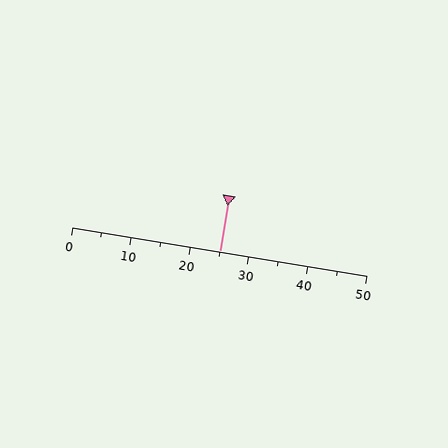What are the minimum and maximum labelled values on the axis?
The axis runs from 0 to 50.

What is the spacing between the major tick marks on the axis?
The major ticks are spaced 10 apart.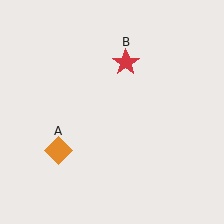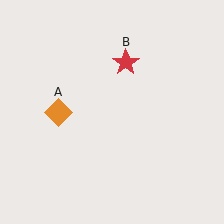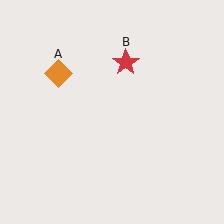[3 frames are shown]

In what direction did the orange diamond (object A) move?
The orange diamond (object A) moved up.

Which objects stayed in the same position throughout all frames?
Red star (object B) remained stationary.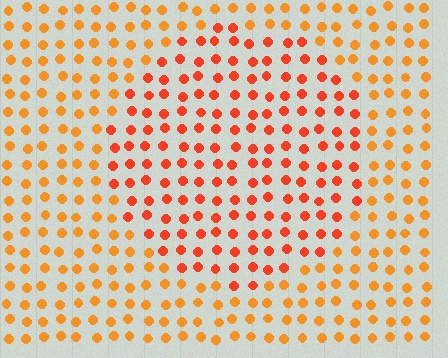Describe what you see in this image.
The image is filled with small orange elements in a uniform arrangement. A circle-shaped region is visible where the elements are tinted to a slightly different hue, forming a subtle color boundary.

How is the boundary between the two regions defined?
The boundary is defined purely by a slight shift in hue (about 25 degrees). Spacing, size, and orientation are identical on both sides.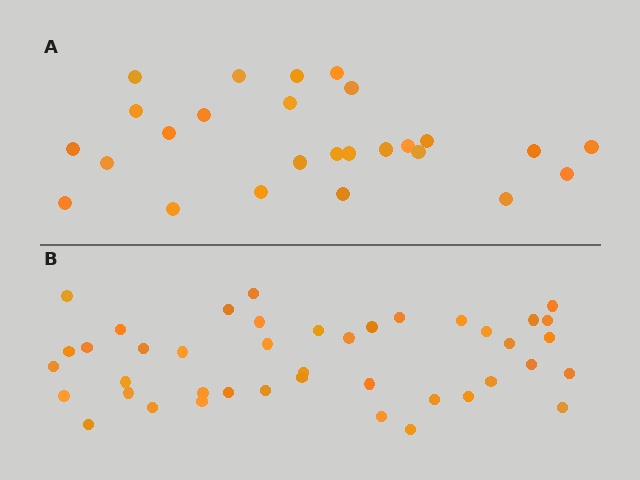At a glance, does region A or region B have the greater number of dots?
Region B (the bottom region) has more dots.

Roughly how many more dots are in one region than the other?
Region B has approximately 15 more dots than region A.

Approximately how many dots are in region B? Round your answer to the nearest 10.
About 40 dots. (The exact count is 42, which rounds to 40.)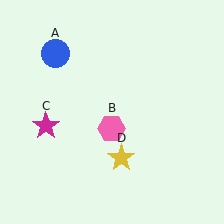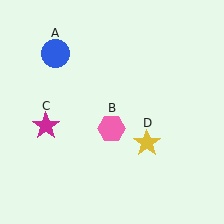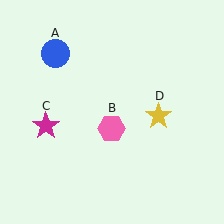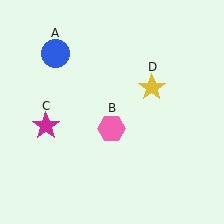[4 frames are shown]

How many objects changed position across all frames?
1 object changed position: yellow star (object D).